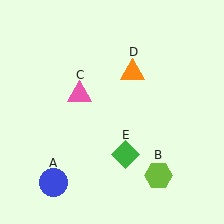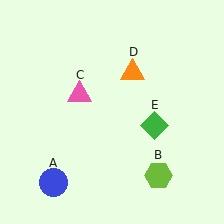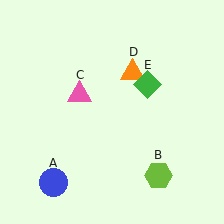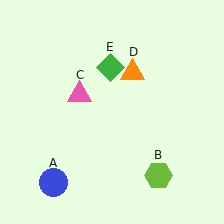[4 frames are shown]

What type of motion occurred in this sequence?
The green diamond (object E) rotated counterclockwise around the center of the scene.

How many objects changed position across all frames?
1 object changed position: green diamond (object E).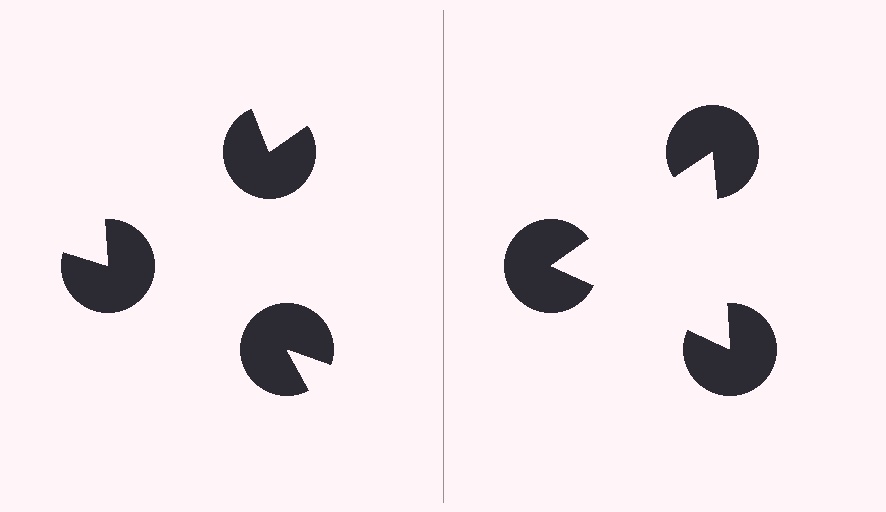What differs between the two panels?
The pac-man discs are positioned identically on both sides; only the wedge orientations differ. On the right they align to a triangle; on the left they are misaligned.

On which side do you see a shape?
An illusory triangle appears on the right side. On the left side the wedge cuts are rotated, so no coherent shape forms.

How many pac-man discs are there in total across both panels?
6 — 3 on each side.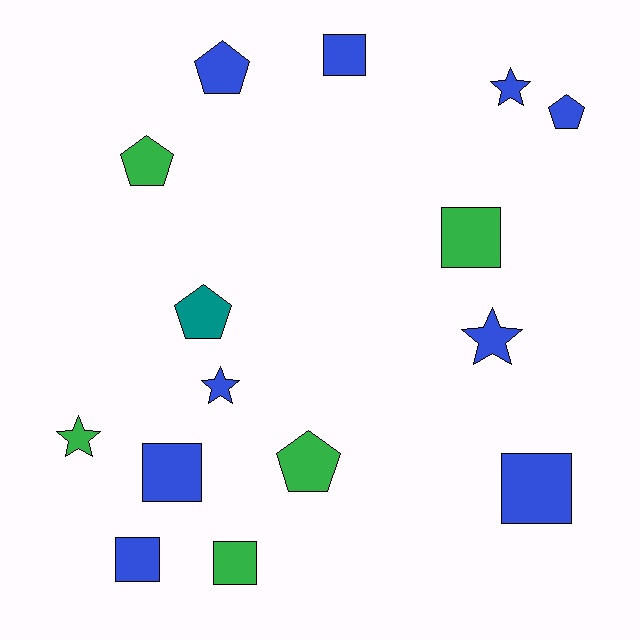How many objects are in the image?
There are 15 objects.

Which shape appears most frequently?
Square, with 6 objects.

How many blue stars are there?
There are 3 blue stars.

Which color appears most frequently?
Blue, with 9 objects.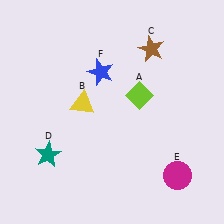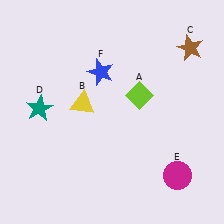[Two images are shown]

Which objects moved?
The objects that moved are: the brown star (C), the teal star (D).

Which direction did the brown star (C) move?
The brown star (C) moved right.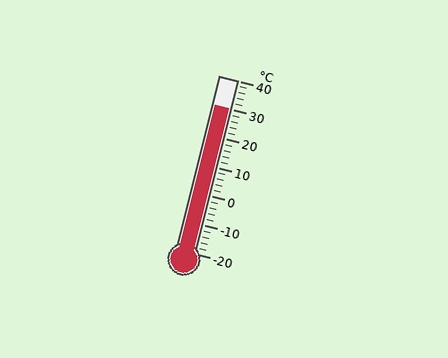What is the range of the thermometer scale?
The thermometer scale ranges from -20°C to 40°C.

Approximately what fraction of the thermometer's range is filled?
The thermometer is filled to approximately 85% of its range.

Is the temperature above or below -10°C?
The temperature is above -10°C.